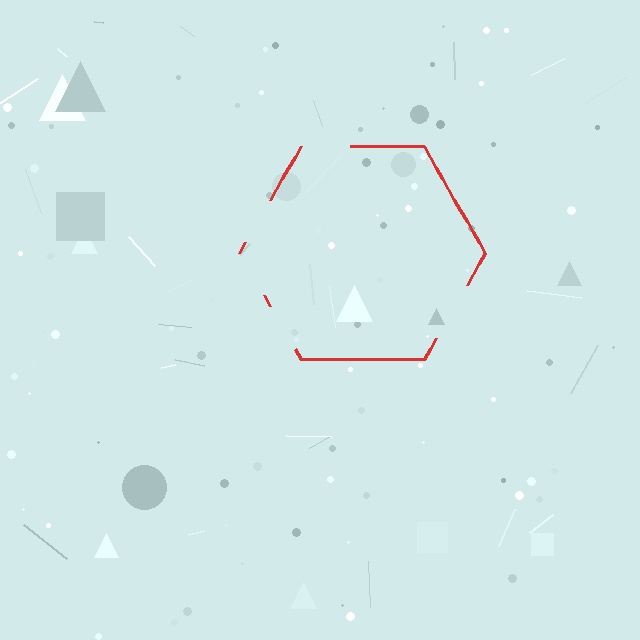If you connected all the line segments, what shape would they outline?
They would outline a hexagon.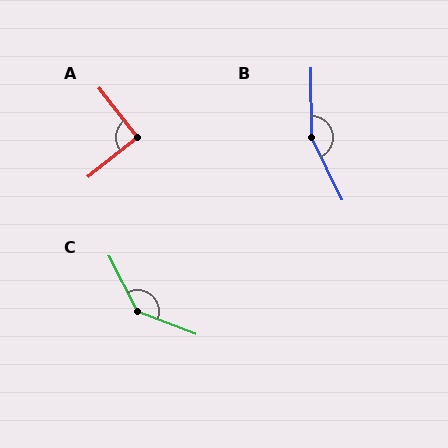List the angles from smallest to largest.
A (90°), C (138°), B (155°).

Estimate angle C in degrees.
Approximately 138 degrees.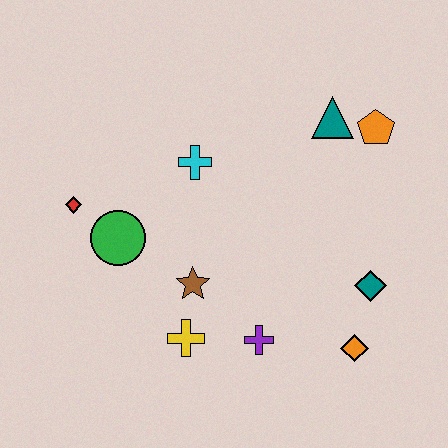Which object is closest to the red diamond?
The green circle is closest to the red diamond.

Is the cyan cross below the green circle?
No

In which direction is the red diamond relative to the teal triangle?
The red diamond is to the left of the teal triangle.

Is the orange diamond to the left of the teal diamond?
Yes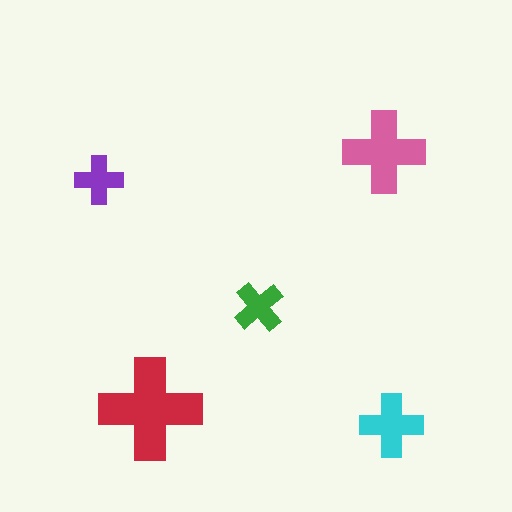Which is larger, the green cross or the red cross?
The red one.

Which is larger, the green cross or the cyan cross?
The cyan one.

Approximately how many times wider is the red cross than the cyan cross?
About 1.5 times wider.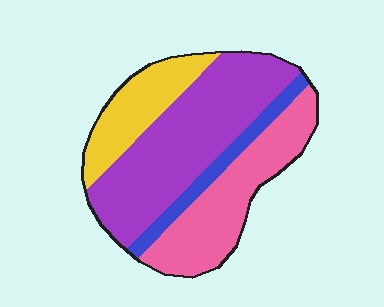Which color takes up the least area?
Blue, at roughly 10%.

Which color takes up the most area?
Purple, at roughly 45%.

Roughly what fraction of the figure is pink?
Pink covers roughly 30% of the figure.